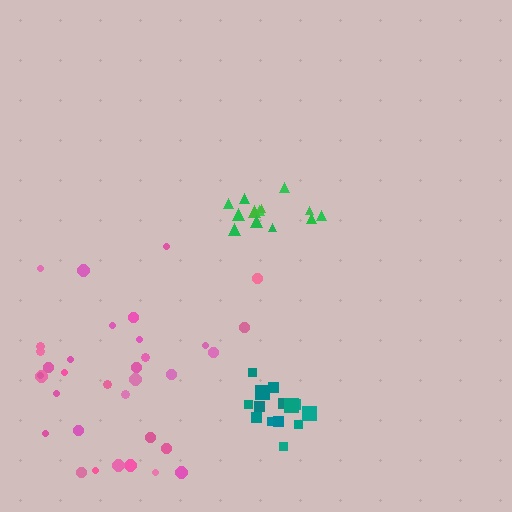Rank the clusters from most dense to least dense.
teal, green, pink.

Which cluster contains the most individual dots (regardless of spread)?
Pink (34).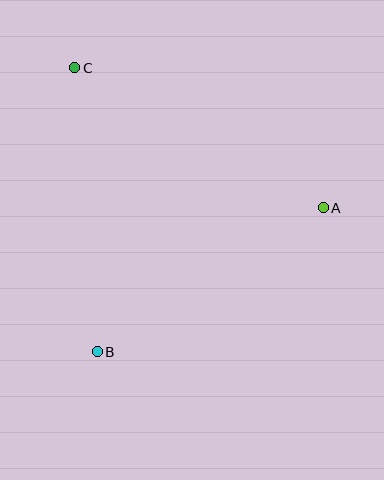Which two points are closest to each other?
Points A and B are closest to each other.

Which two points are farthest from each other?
Points A and C are farthest from each other.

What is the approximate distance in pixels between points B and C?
The distance between B and C is approximately 285 pixels.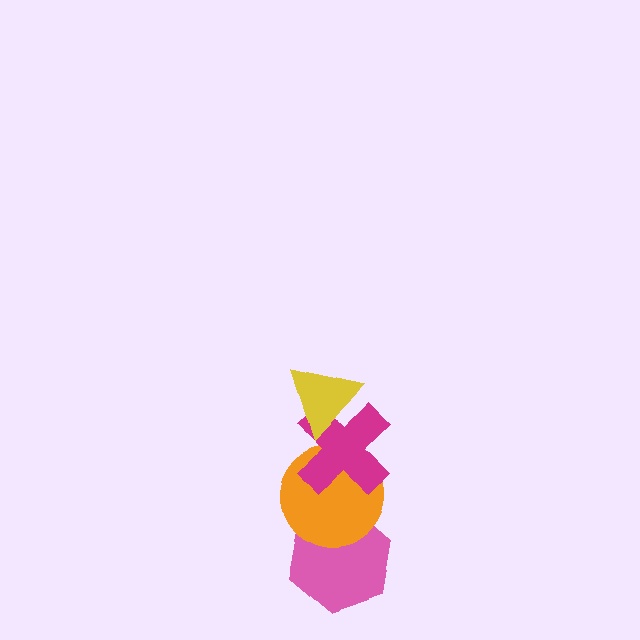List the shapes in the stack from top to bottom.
From top to bottom: the yellow triangle, the magenta cross, the orange circle, the pink hexagon.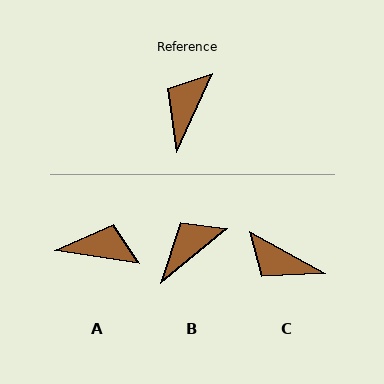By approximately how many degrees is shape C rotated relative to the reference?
Approximately 86 degrees counter-clockwise.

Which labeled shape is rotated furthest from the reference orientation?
C, about 86 degrees away.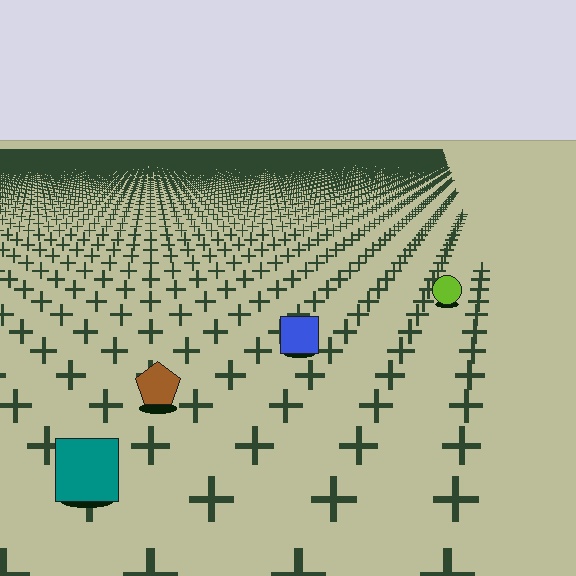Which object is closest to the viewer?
The teal square is closest. The texture marks near it are larger and more spread out.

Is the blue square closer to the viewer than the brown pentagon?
No. The brown pentagon is closer — you can tell from the texture gradient: the ground texture is coarser near it.